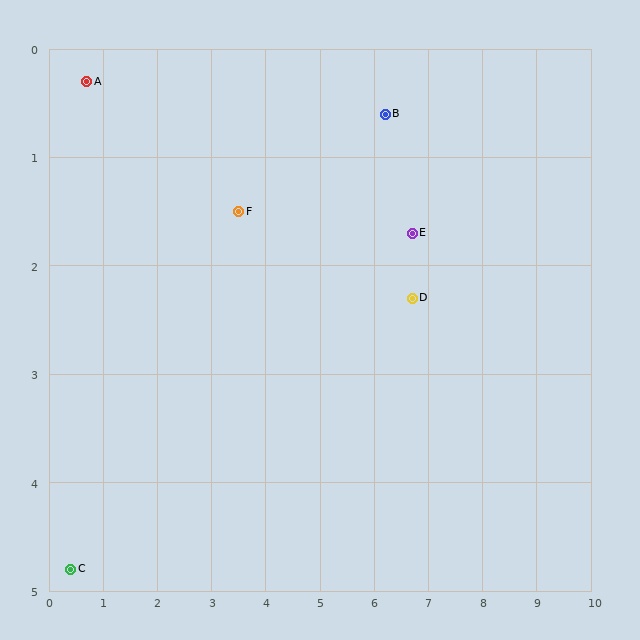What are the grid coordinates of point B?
Point B is at approximately (6.2, 0.6).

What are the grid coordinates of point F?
Point F is at approximately (3.5, 1.5).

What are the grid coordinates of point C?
Point C is at approximately (0.4, 4.8).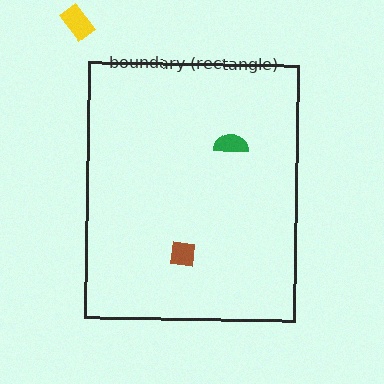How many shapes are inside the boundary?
2 inside, 1 outside.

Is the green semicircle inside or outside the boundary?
Inside.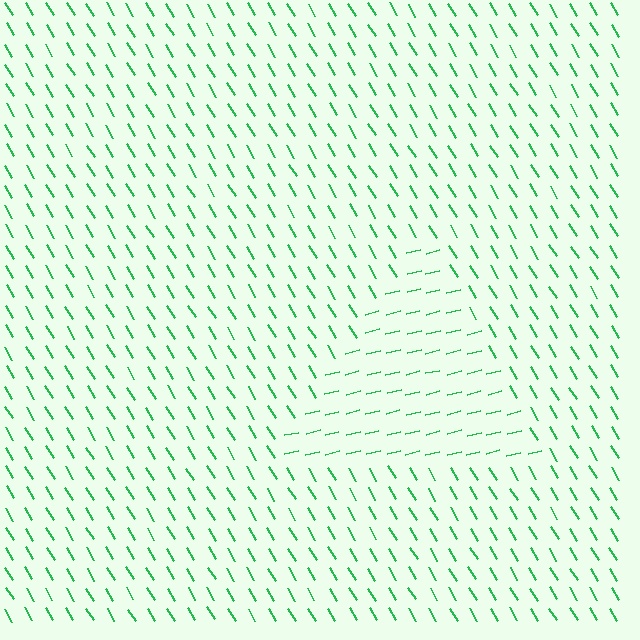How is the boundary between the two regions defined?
The boundary is defined purely by a change in line orientation (approximately 73 degrees difference). All lines are the same color and thickness.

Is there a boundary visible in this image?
Yes, there is a texture boundary formed by a change in line orientation.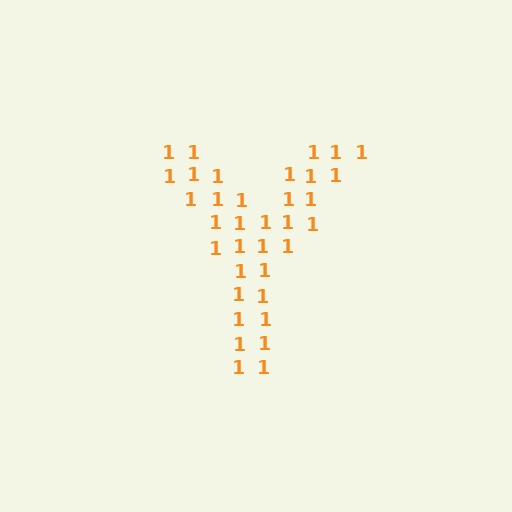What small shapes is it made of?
It is made of small digit 1's.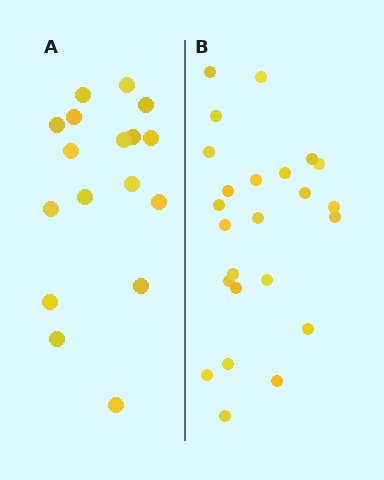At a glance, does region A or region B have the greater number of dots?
Region B (the right region) has more dots.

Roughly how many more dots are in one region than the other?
Region B has roughly 8 or so more dots than region A.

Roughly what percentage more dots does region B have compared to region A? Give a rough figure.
About 40% more.